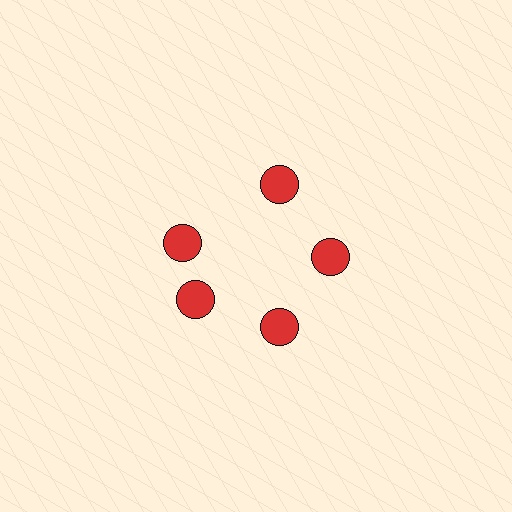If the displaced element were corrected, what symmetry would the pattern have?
It would have 5-fold rotational symmetry — the pattern would map onto itself every 72 degrees.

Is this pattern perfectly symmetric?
No. The 5 red circles are arranged in a ring, but one element near the 10 o'clock position is rotated out of alignment along the ring, breaking the 5-fold rotational symmetry.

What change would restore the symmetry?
The symmetry would be restored by rotating it back into even spacing with its neighbors so that all 5 circles sit at equal angles and equal distance from the center.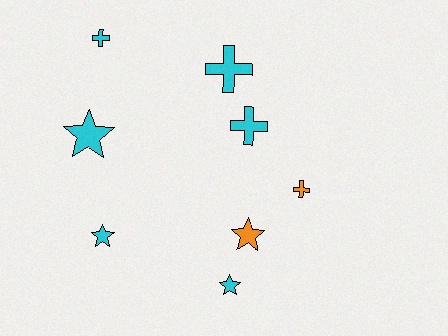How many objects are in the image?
There are 8 objects.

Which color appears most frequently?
Cyan, with 6 objects.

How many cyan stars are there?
There are 3 cyan stars.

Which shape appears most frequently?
Cross, with 4 objects.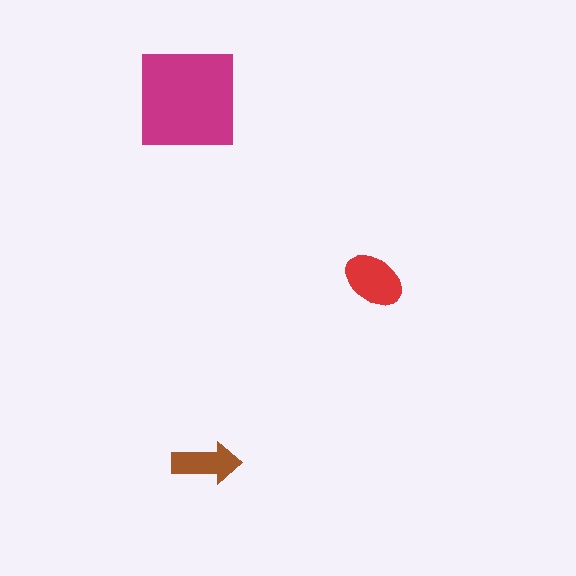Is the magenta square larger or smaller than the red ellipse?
Larger.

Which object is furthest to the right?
The red ellipse is rightmost.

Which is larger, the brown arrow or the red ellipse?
The red ellipse.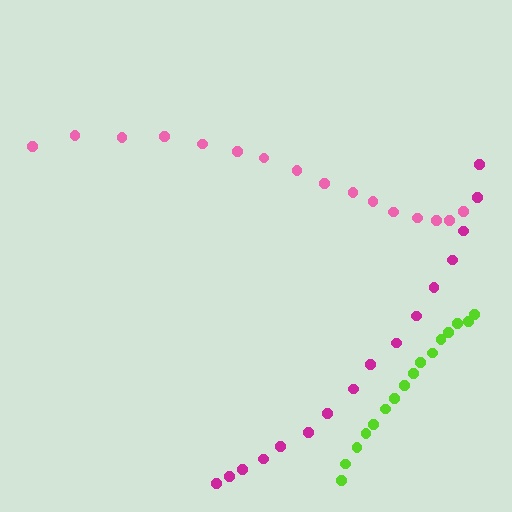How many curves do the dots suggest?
There are 3 distinct paths.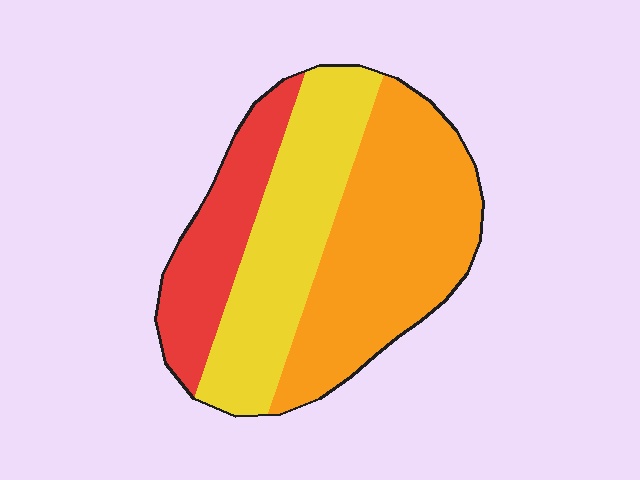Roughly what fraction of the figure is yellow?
Yellow covers about 35% of the figure.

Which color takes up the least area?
Red, at roughly 20%.